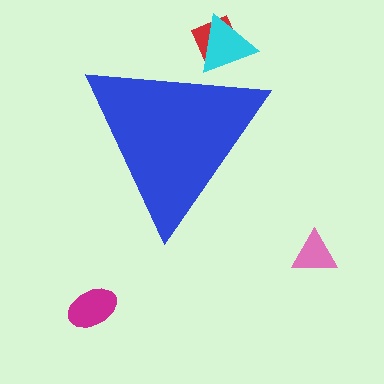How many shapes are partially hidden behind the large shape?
2 shapes are partially hidden.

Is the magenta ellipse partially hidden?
No, the magenta ellipse is fully visible.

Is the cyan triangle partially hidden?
Yes, the cyan triangle is partially hidden behind the blue triangle.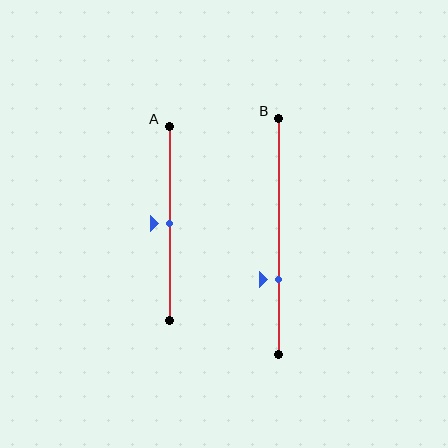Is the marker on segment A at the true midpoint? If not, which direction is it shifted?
Yes, the marker on segment A is at the true midpoint.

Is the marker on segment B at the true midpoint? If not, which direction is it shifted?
No, the marker on segment B is shifted downward by about 18% of the segment length.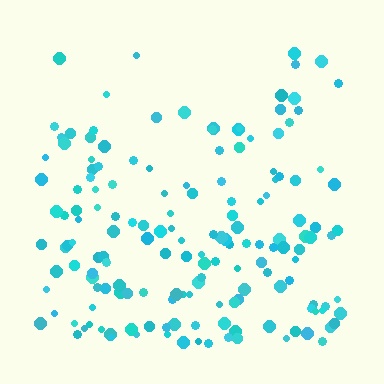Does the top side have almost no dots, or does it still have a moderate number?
Still a moderate number, just noticeably fewer than the bottom.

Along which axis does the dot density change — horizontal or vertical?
Vertical.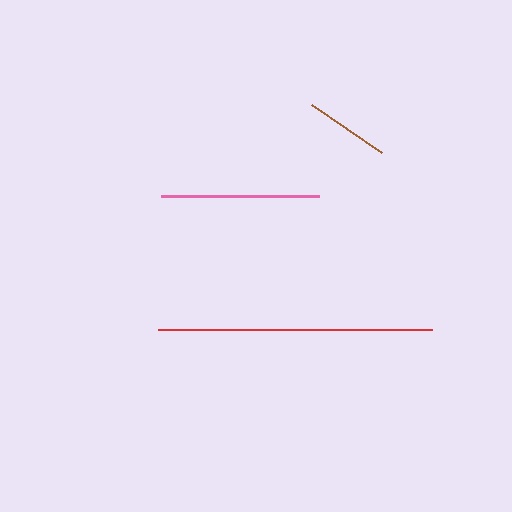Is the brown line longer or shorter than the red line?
The red line is longer than the brown line.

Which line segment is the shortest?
The brown line is the shortest at approximately 86 pixels.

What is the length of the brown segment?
The brown segment is approximately 86 pixels long.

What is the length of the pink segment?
The pink segment is approximately 158 pixels long.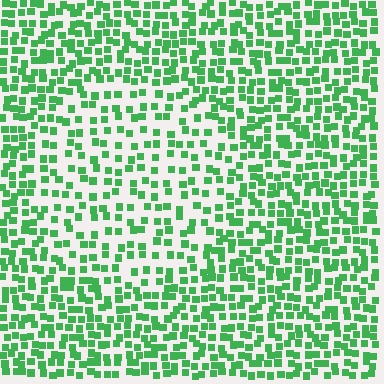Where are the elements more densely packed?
The elements are more densely packed outside the circle boundary.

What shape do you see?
I see a circle.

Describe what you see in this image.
The image contains small green elements arranged at two different densities. A circle-shaped region is visible where the elements are less densely packed than the surrounding area.